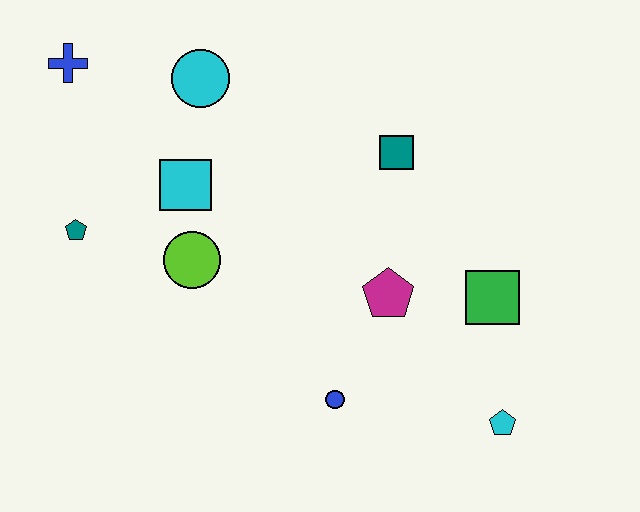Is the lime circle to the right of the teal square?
No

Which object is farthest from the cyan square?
The cyan pentagon is farthest from the cyan square.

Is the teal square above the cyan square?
Yes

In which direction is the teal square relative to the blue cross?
The teal square is to the right of the blue cross.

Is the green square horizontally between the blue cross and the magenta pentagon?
No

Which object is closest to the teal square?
The magenta pentagon is closest to the teal square.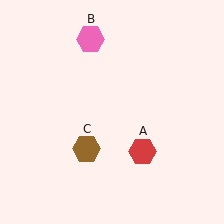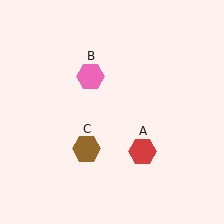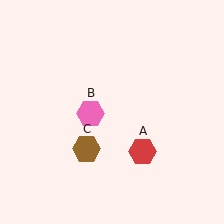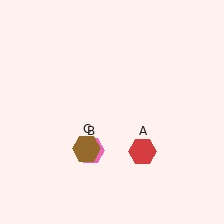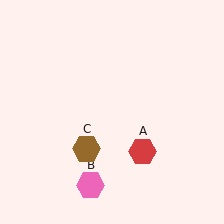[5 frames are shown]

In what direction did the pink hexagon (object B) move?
The pink hexagon (object B) moved down.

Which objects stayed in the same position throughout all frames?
Red hexagon (object A) and brown hexagon (object C) remained stationary.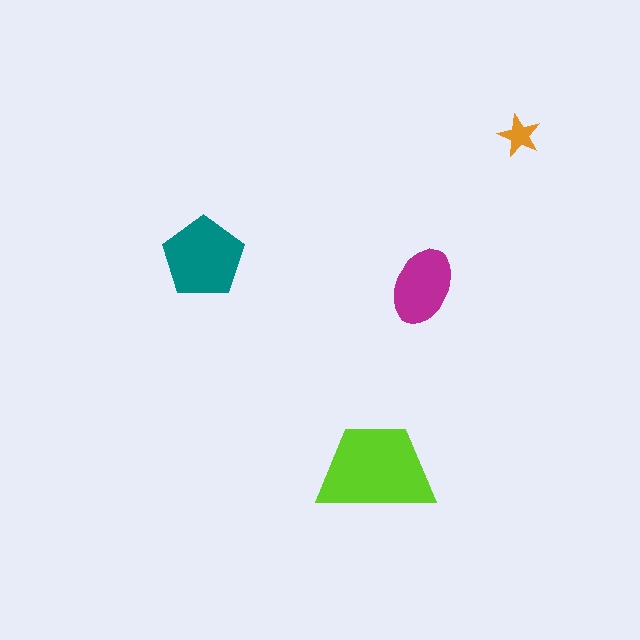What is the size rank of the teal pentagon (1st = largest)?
2nd.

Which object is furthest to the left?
The teal pentagon is leftmost.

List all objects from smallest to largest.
The orange star, the magenta ellipse, the teal pentagon, the lime trapezoid.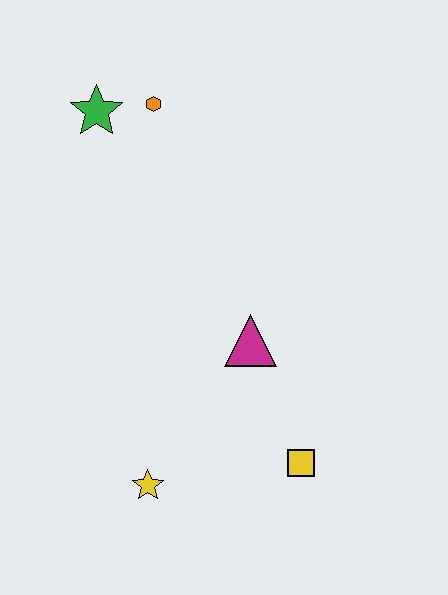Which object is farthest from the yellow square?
The green star is farthest from the yellow square.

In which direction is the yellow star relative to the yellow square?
The yellow star is to the left of the yellow square.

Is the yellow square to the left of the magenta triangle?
No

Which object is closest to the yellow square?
The magenta triangle is closest to the yellow square.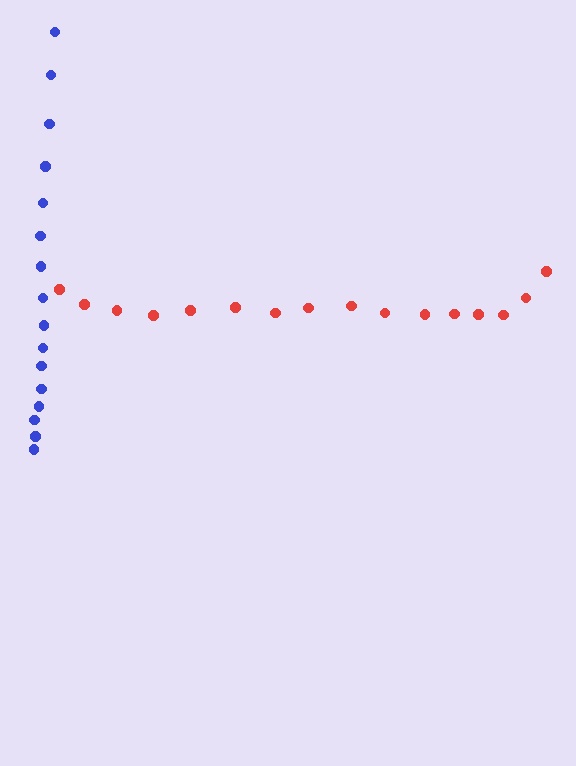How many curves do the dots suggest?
There are 2 distinct paths.